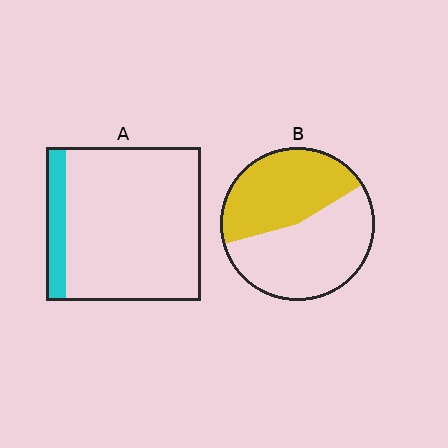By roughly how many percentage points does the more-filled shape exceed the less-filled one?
By roughly 35 percentage points (B over A).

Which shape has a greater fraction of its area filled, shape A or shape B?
Shape B.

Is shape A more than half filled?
No.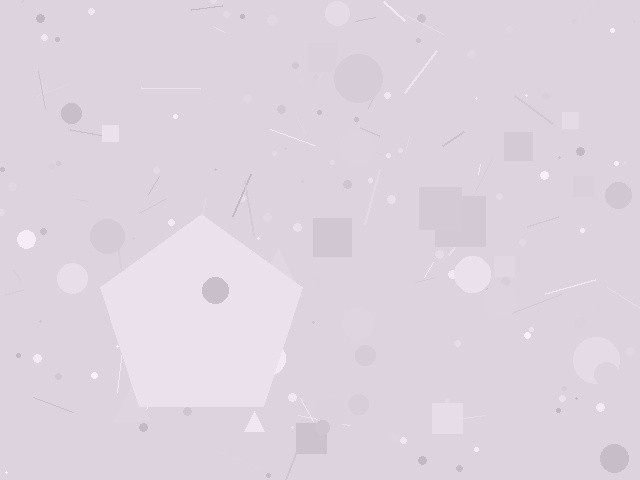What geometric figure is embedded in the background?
A pentagon is embedded in the background.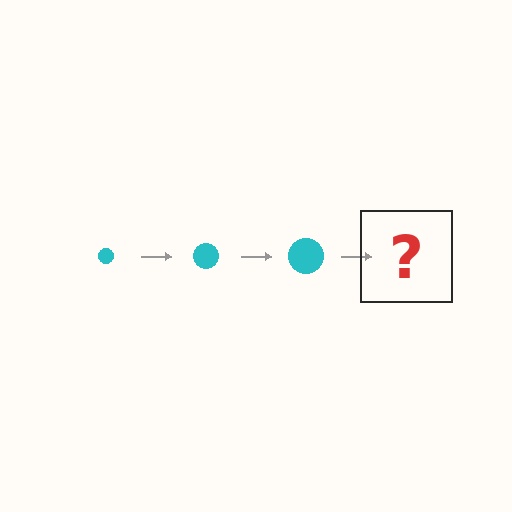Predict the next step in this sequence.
The next step is a cyan circle, larger than the previous one.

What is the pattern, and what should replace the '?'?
The pattern is that the circle gets progressively larger each step. The '?' should be a cyan circle, larger than the previous one.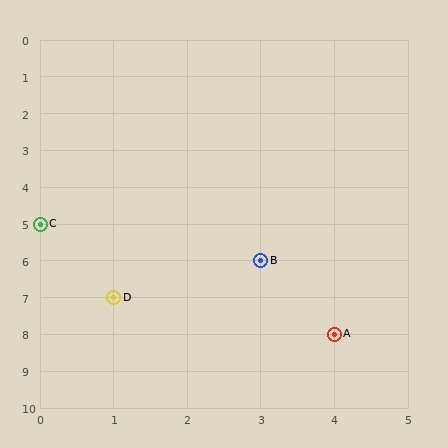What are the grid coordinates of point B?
Point B is at grid coordinates (3, 6).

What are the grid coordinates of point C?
Point C is at grid coordinates (0, 5).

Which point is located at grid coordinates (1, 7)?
Point D is at (1, 7).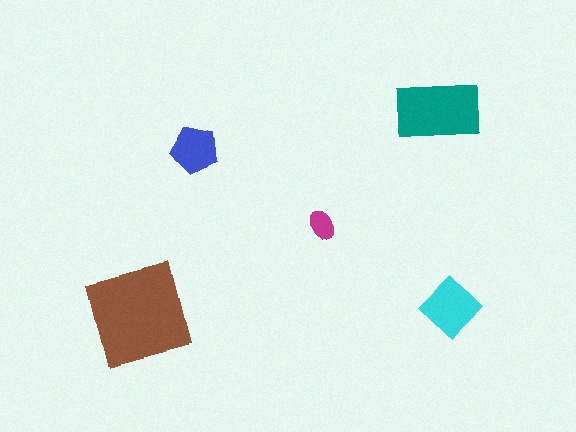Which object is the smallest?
The magenta ellipse.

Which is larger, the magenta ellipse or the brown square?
The brown square.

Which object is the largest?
The brown square.